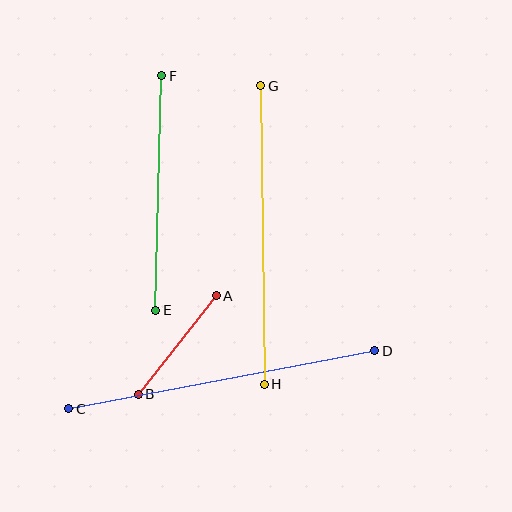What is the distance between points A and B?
The distance is approximately 126 pixels.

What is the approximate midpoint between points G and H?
The midpoint is at approximately (263, 235) pixels.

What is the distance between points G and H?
The distance is approximately 298 pixels.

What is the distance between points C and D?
The distance is approximately 311 pixels.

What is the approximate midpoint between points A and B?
The midpoint is at approximately (177, 345) pixels.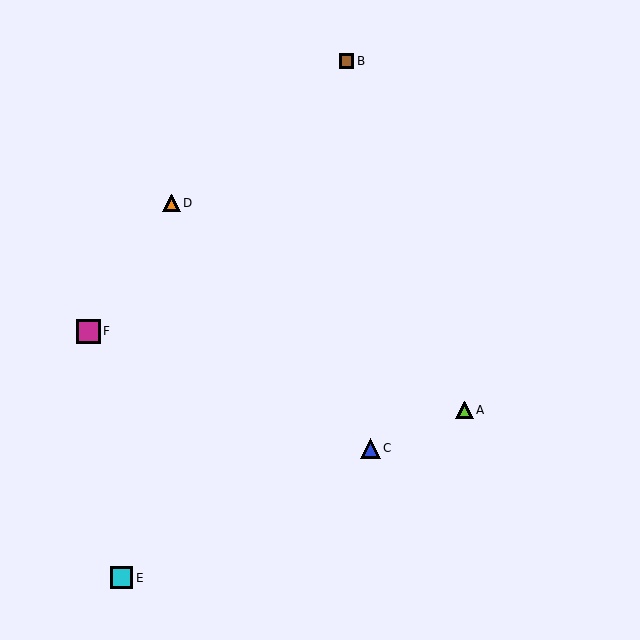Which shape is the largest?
The magenta square (labeled F) is the largest.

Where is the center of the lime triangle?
The center of the lime triangle is at (464, 410).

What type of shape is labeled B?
Shape B is a brown square.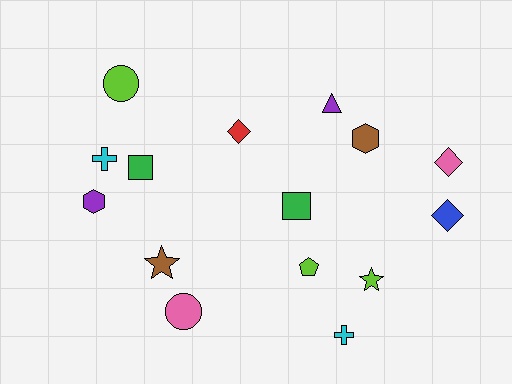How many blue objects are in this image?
There is 1 blue object.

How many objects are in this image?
There are 15 objects.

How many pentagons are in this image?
There is 1 pentagon.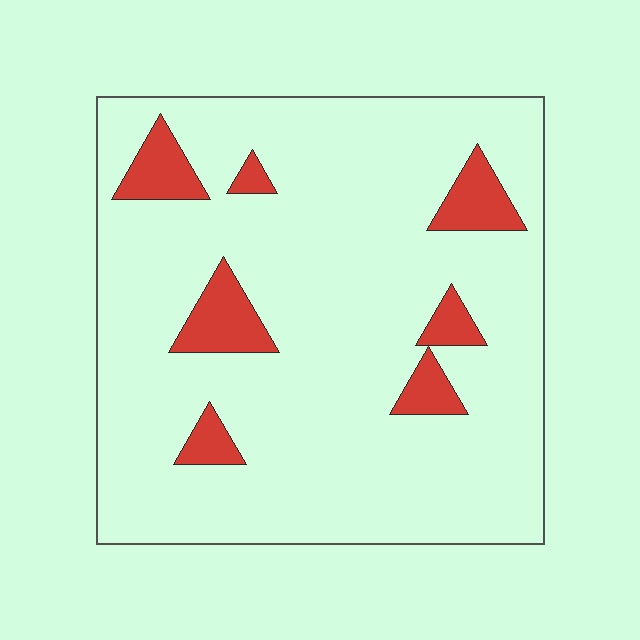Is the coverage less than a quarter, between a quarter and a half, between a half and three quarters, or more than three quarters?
Less than a quarter.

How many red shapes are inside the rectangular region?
7.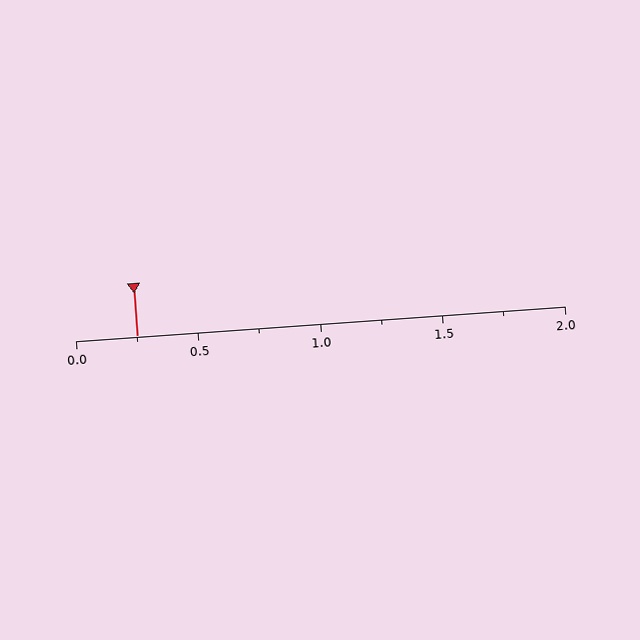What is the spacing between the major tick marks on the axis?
The major ticks are spaced 0.5 apart.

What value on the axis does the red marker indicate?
The marker indicates approximately 0.25.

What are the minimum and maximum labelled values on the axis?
The axis runs from 0.0 to 2.0.